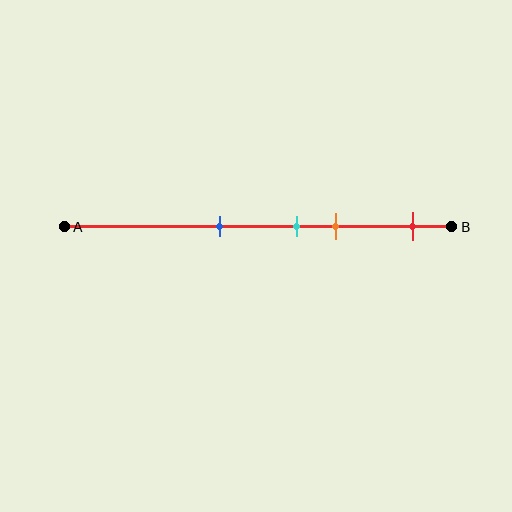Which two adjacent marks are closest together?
The cyan and orange marks are the closest adjacent pair.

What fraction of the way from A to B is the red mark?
The red mark is approximately 90% (0.9) of the way from A to B.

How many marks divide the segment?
There are 4 marks dividing the segment.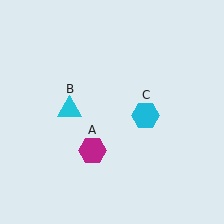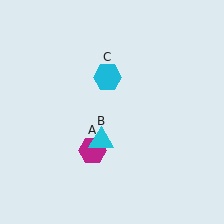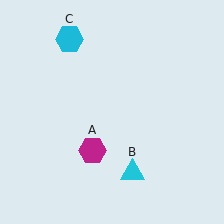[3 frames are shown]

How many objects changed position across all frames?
2 objects changed position: cyan triangle (object B), cyan hexagon (object C).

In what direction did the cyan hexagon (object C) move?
The cyan hexagon (object C) moved up and to the left.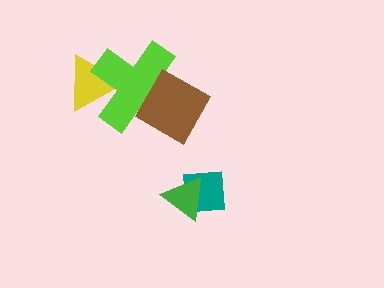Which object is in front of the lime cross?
The brown diamond is in front of the lime cross.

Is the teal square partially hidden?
Yes, it is partially covered by another shape.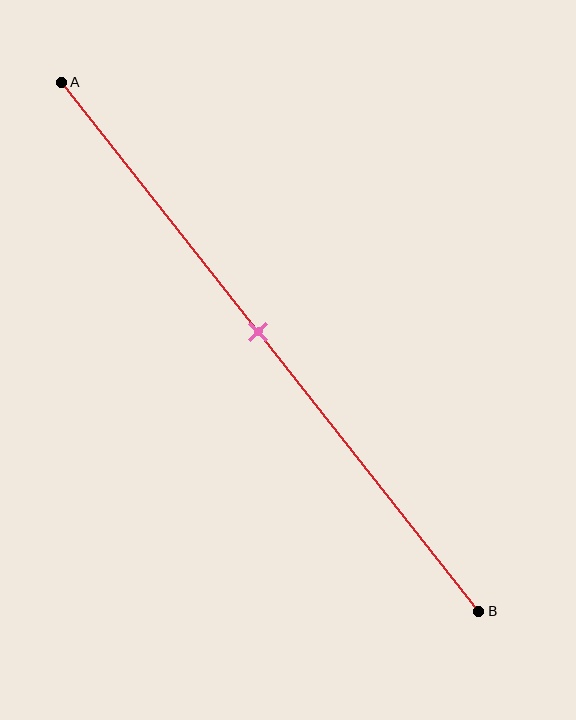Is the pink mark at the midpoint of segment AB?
Yes, the mark is approximately at the midpoint.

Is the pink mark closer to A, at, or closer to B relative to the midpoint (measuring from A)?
The pink mark is approximately at the midpoint of segment AB.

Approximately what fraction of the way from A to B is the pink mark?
The pink mark is approximately 45% of the way from A to B.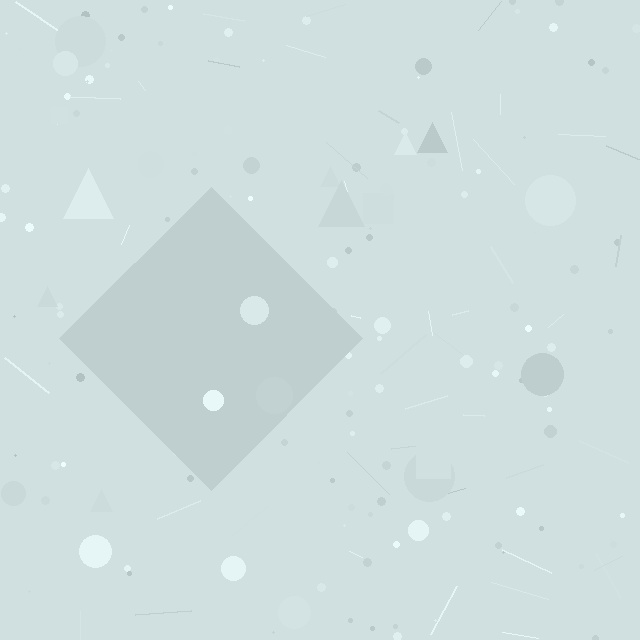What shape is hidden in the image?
A diamond is hidden in the image.